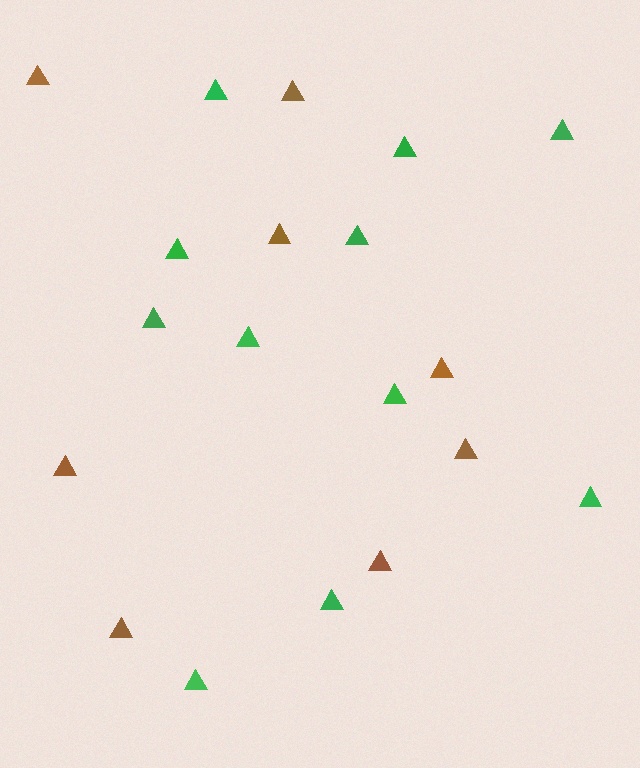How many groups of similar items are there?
There are 2 groups: one group of brown triangles (8) and one group of green triangles (11).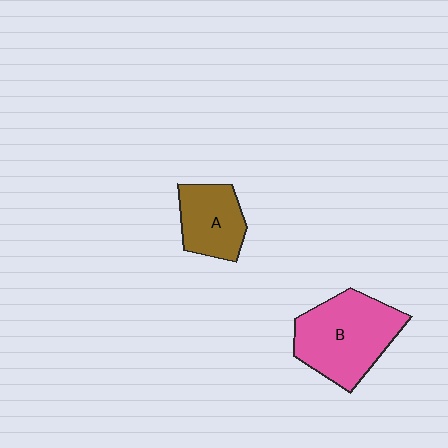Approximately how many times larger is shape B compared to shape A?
Approximately 1.7 times.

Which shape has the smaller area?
Shape A (brown).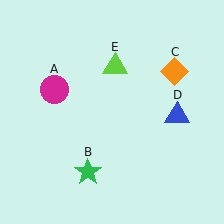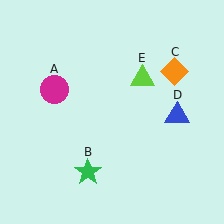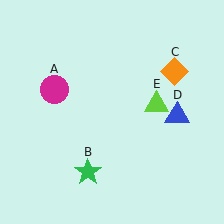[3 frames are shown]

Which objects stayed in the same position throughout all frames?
Magenta circle (object A) and green star (object B) and orange diamond (object C) and blue triangle (object D) remained stationary.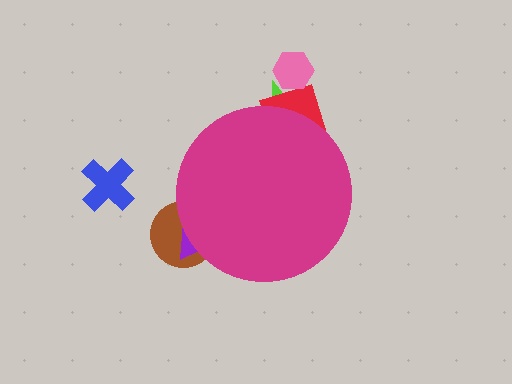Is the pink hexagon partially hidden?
No, the pink hexagon is fully visible.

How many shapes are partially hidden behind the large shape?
4 shapes are partially hidden.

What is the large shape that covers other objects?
A magenta circle.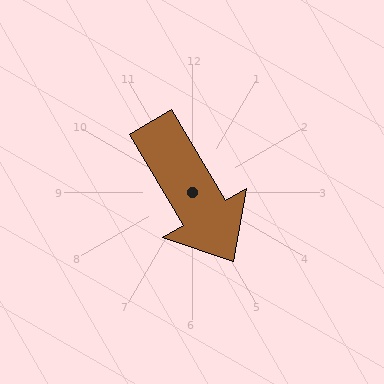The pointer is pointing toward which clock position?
Roughly 5 o'clock.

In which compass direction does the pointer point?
Southeast.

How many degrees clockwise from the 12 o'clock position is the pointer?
Approximately 149 degrees.